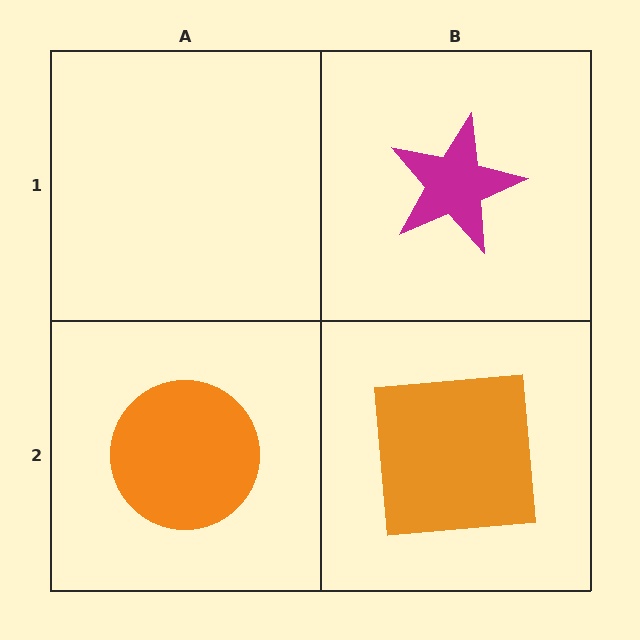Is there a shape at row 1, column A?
No, that cell is empty.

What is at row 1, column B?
A magenta star.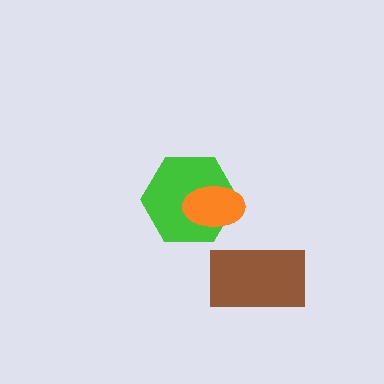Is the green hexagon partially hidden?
Yes, it is partially covered by another shape.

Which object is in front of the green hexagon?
The orange ellipse is in front of the green hexagon.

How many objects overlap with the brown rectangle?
0 objects overlap with the brown rectangle.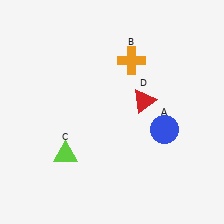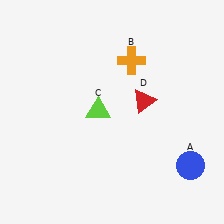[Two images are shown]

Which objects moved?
The objects that moved are: the blue circle (A), the lime triangle (C).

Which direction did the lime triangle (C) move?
The lime triangle (C) moved up.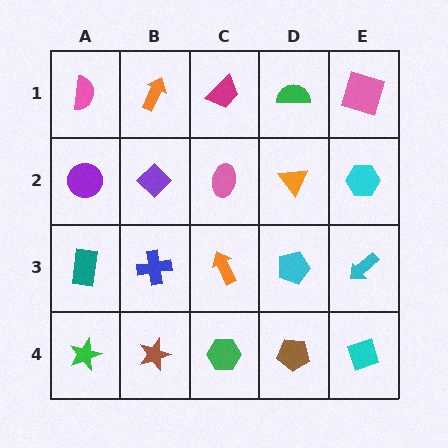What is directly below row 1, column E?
A cyan hexagon.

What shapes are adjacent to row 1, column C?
A pink ellipse (row 2, column C), an orange arrow (row 1, column B), a green semicircle (row 1, column D).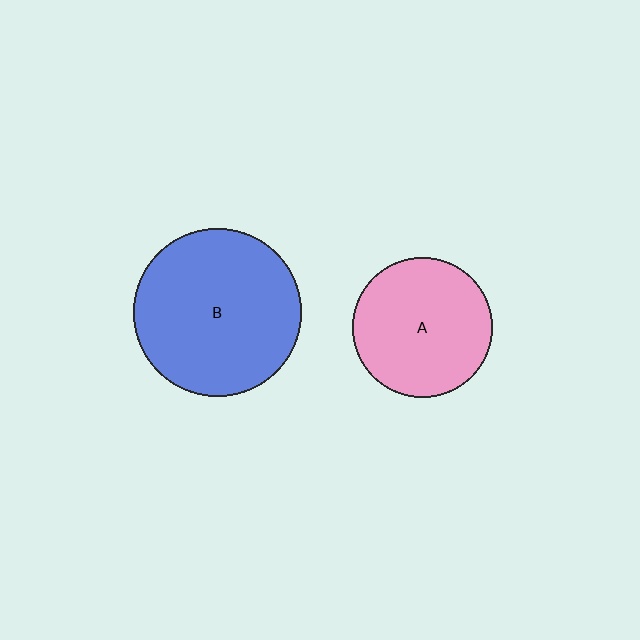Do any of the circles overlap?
No, none of the circles overlap.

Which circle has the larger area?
Circle B (blue).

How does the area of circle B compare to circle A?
Approximately 1.4 times.